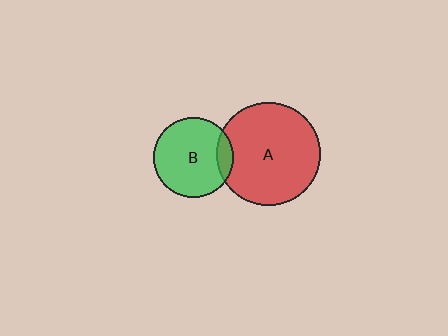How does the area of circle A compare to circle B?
Approximately 1.7 times.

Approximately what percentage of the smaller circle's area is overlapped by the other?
Approximately 10%.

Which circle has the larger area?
Circle A (red).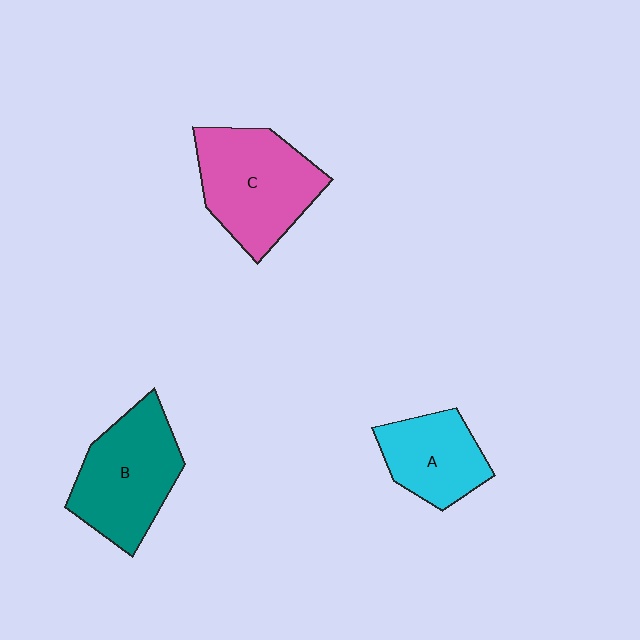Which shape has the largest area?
Shape C (pink).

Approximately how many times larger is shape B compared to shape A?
Approximately 1.4 times.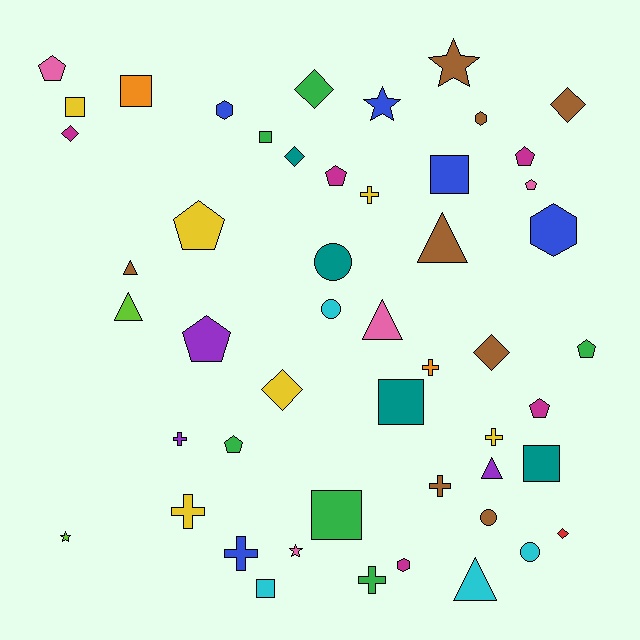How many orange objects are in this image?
There are 2 orange objects.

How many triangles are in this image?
There are 6 triangles.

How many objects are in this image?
There are 50 objects.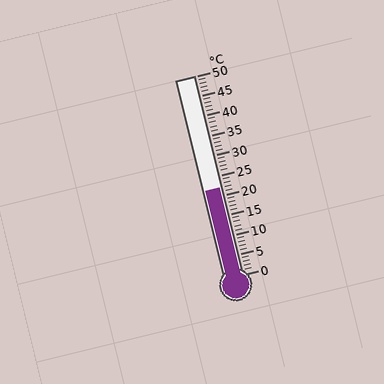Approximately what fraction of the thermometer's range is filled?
The thermometer is filled to approximately 45% of its range.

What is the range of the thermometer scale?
The thermometer scale ranges from 0°C to 50°C.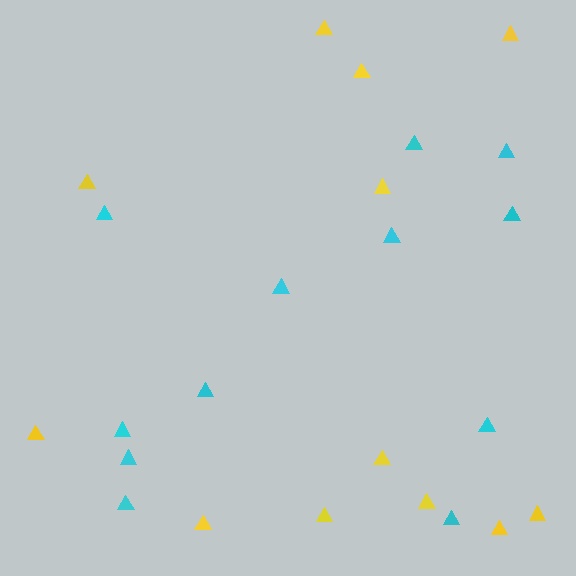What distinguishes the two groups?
There are 2 groups: one group of yellow triangles (12) and one group of cyan triangles (12).